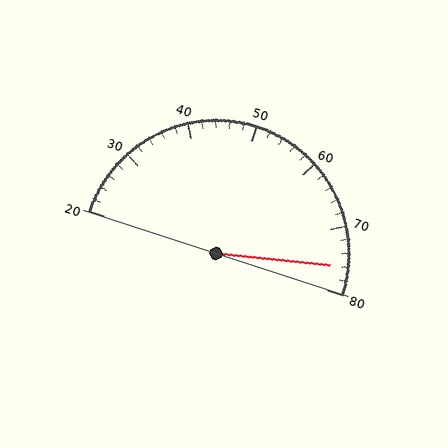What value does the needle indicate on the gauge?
The needle indicates approximately 76.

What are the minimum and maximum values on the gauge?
The gauge ranges from 20 to 80.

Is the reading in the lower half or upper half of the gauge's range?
The reading is in the upper half of the range (20 to 80).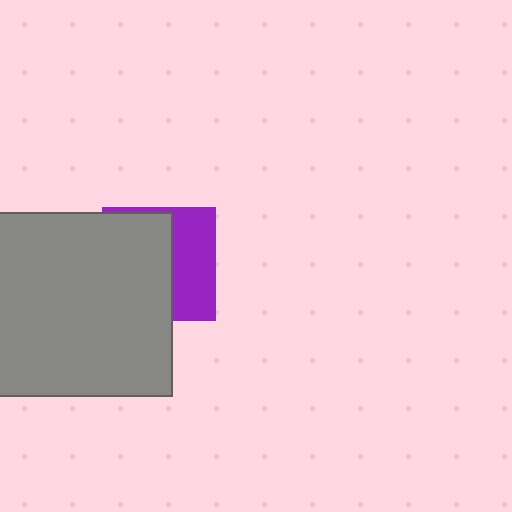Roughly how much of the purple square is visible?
A small part of it is visible (roughly 39%).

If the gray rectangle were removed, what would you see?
You would see the complete purple square.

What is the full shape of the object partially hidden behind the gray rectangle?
The partially hidden object is a purple square.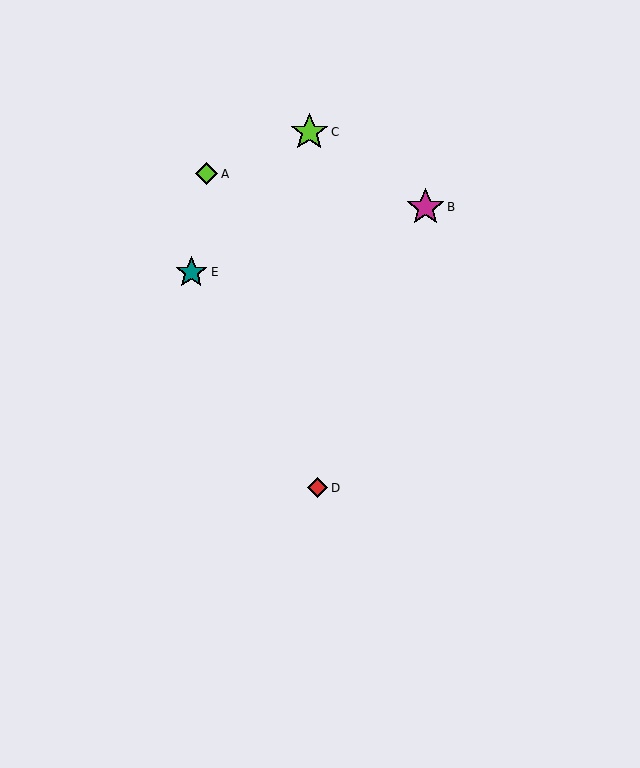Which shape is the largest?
The lime star (labeled C) is the largest.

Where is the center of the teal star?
The center of the teal star is at (191, 273).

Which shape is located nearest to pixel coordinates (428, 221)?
The magenta star (labeled B) at (426, 207) is nearest to that location.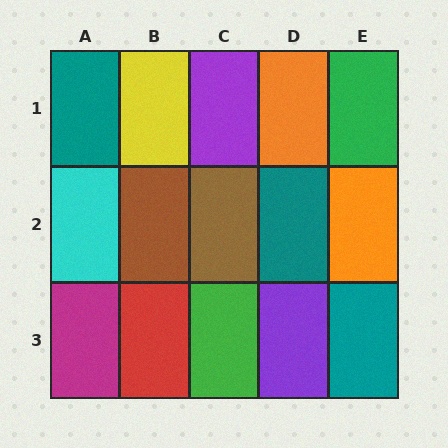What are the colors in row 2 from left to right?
Cyan, brown, brown, teal, orange.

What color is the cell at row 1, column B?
Yellow.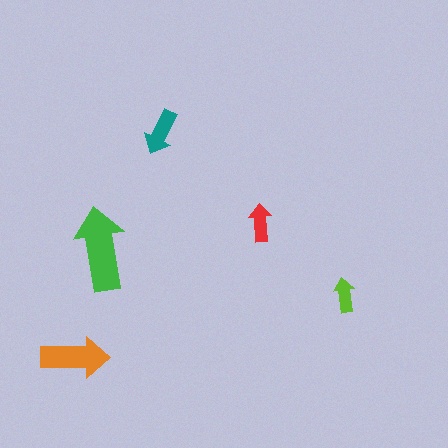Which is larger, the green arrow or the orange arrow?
The green one.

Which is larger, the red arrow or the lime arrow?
The red one.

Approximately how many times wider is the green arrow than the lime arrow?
About 2.5 times wider.